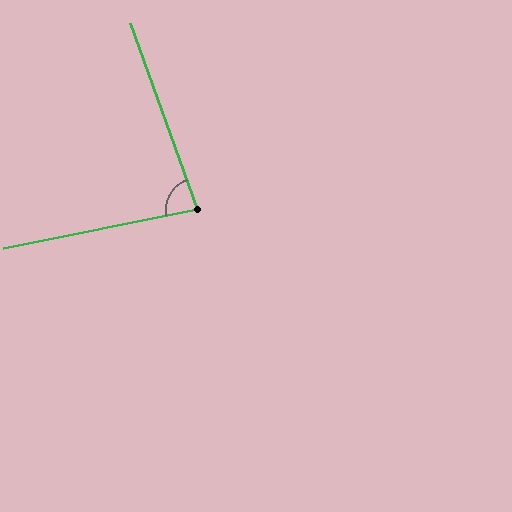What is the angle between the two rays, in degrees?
Approximately 81 degrees.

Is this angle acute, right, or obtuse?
It is acute.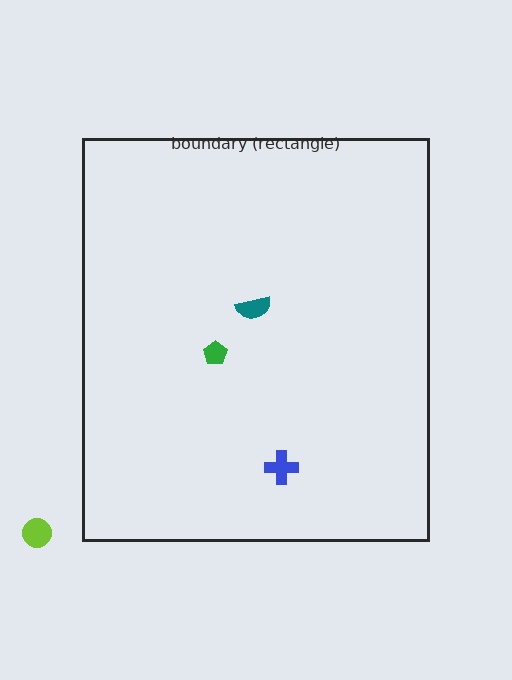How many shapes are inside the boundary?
3 inside, 1 outside.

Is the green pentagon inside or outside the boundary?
Inside.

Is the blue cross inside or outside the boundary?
Inside.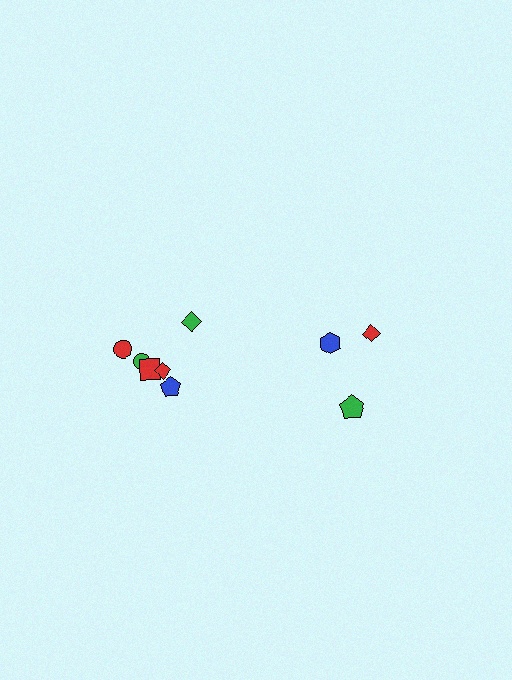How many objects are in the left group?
There are 6 objects.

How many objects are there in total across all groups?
There are 9 objects.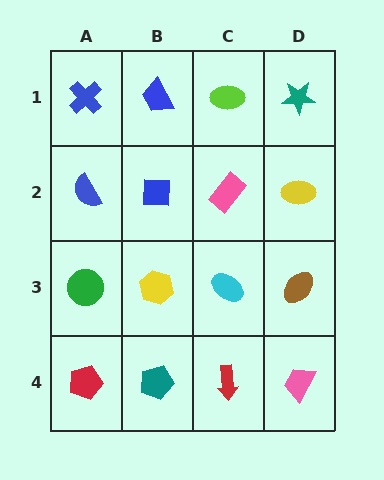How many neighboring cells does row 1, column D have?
2.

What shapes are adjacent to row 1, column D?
A yellow ellipse (row 2, column D), a lime ellipse (row 1, column C).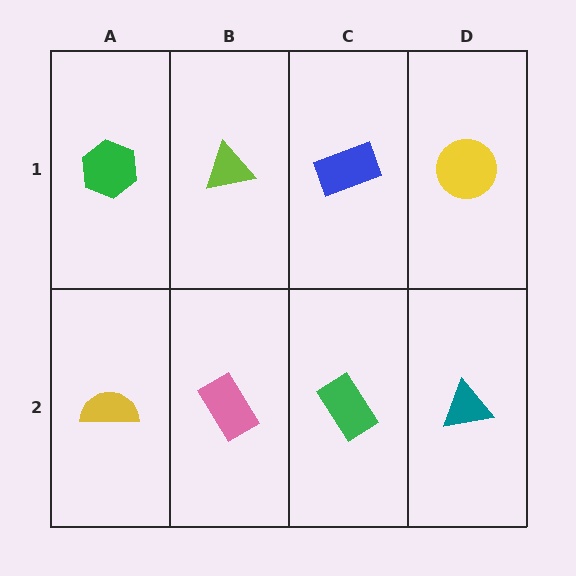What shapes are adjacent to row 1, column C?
A green rectangle (row 2, column C), a lime triangle (row 1, column B), a yellow circle (row 1, column D).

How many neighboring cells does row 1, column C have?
3.